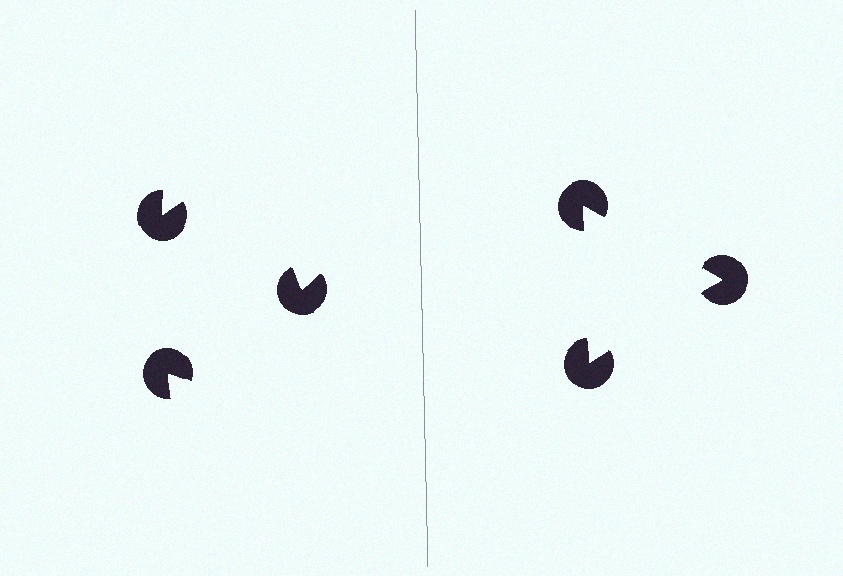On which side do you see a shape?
An illusory triangle appears on the right side. On the left side the wedge cuts are rotated, so no coherent shape forms.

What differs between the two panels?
The pac-man discs are positioned identically on both sides; only the wedge orientations differ. On the right they align to a triangle; on the left they are misaligned.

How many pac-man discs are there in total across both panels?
6 — 3 on each side.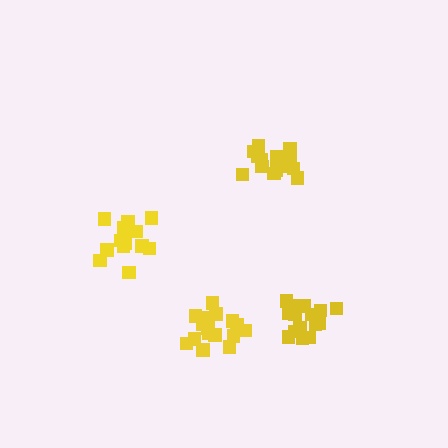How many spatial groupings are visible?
There are 4 spatial groupings.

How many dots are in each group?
Group 1: 17 dots, Group 2: 17 dots, Group 3: 15 dots, Group 4: 15 dots (64 total).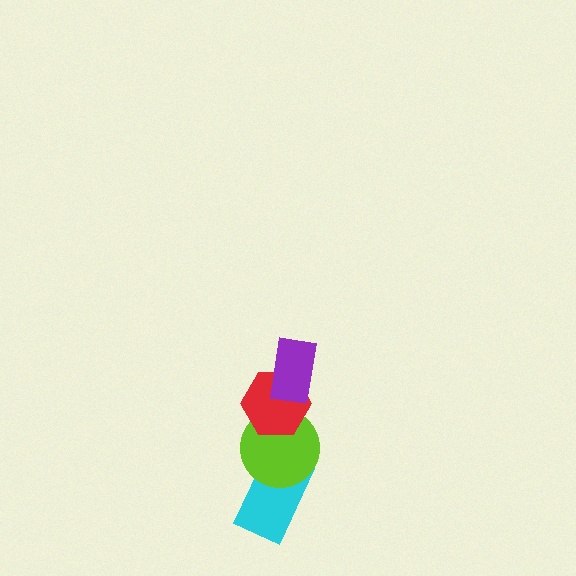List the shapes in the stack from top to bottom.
From top to bottom: the purple rectangle, the red hexagon, the lime circle, the cyan rectangle.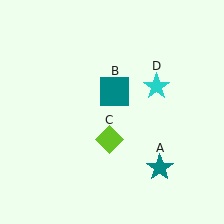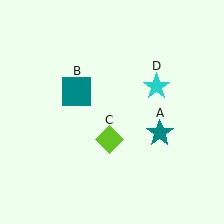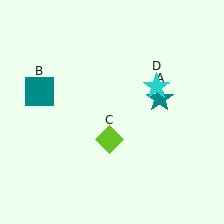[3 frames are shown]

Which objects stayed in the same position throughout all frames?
Lime diamond (object C) and cyan star (object D) remained stationary.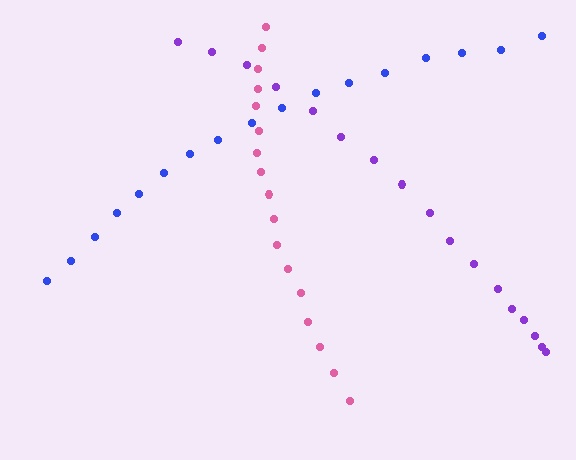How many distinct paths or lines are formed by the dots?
There are 3 distinct paths.